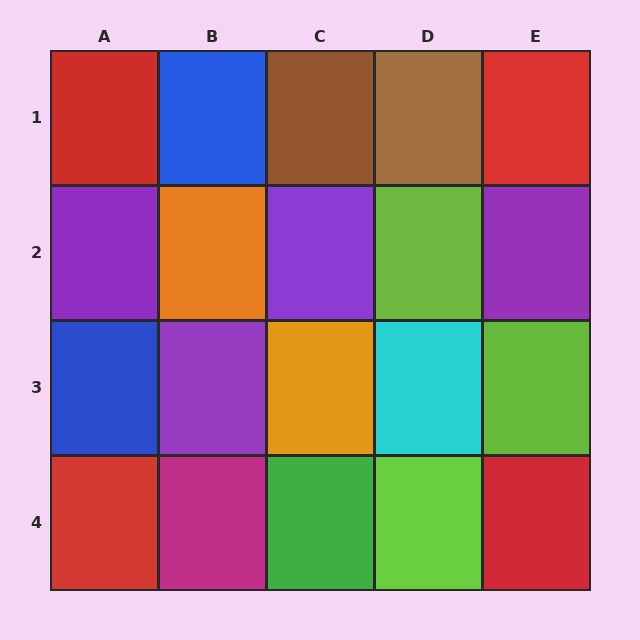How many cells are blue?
2 cells are blue.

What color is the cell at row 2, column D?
Lime.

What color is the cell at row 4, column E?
Red.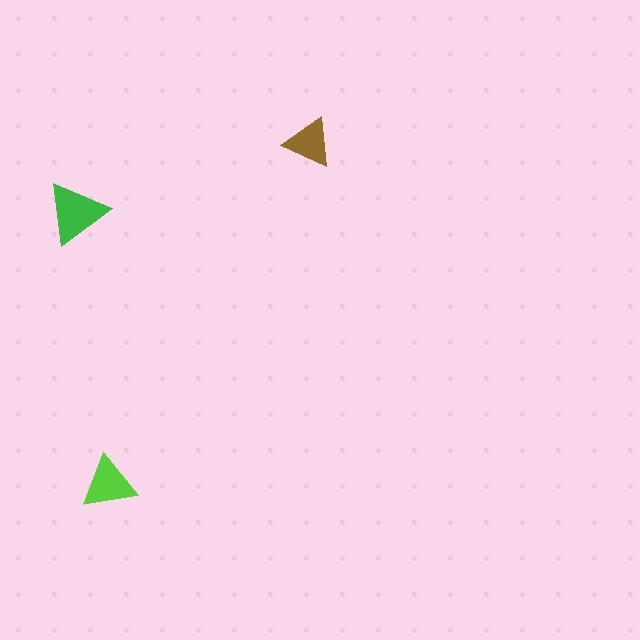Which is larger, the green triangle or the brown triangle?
The green one.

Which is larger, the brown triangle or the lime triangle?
The lime one.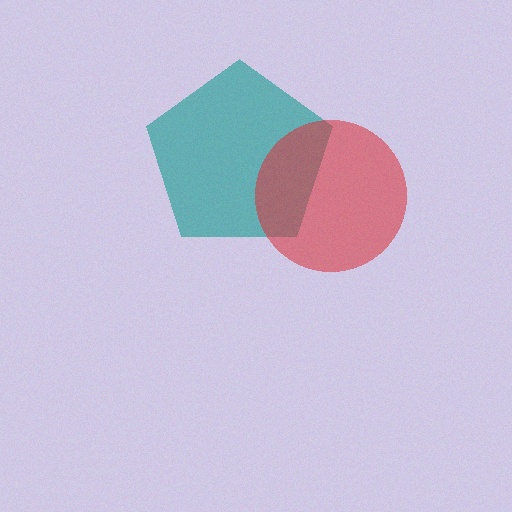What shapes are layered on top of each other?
The layered shapes are: a teal pentagon, a red circle.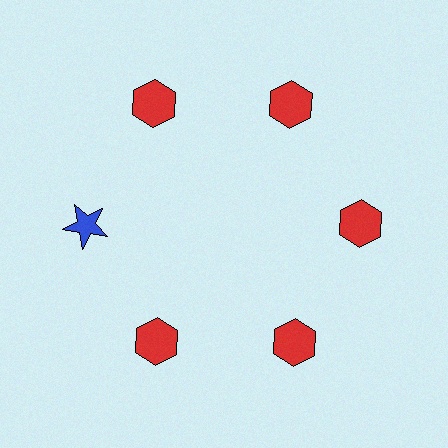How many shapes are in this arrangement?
There are 6 shapes arranged in a ring pattern.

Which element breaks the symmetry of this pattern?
The blue star at roughly the 9 o'clock position breaks the symmetry. All other shapes are red hexagons.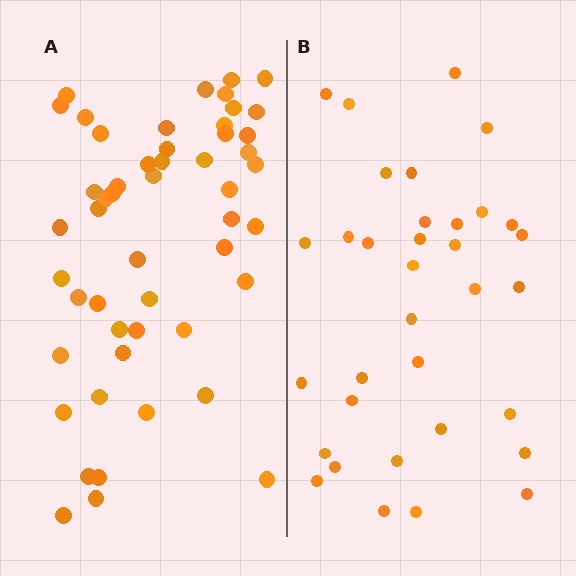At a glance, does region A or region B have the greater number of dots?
Region A (the left region) has more dots.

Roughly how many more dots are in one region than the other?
Region A has approximately 15 more dots than region B.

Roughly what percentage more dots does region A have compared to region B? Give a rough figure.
About 50% more.